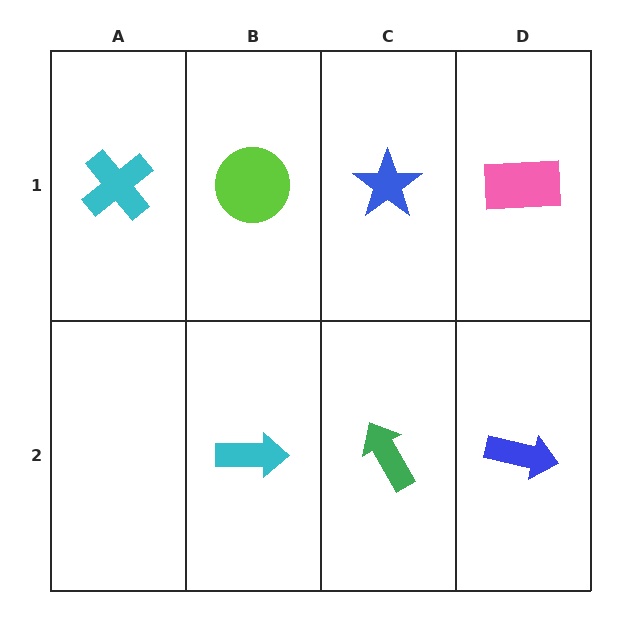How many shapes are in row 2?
3 shapes.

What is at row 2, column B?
A cyan arrow.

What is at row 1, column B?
A lime circle.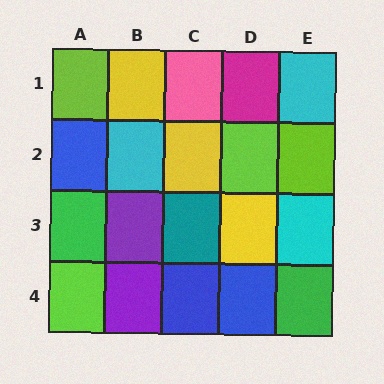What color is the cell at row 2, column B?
Cyan.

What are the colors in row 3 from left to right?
Green, purple, teal, yellow, cyan.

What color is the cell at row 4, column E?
Green.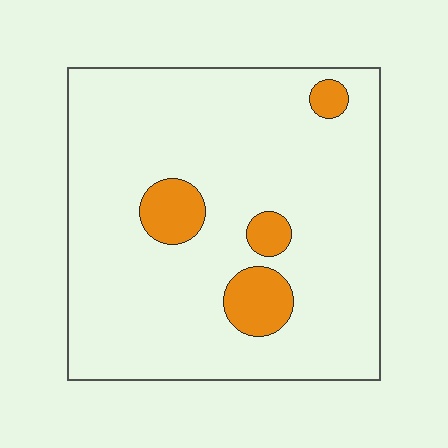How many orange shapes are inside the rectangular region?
4.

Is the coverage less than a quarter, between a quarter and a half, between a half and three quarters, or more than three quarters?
Less than a quarter.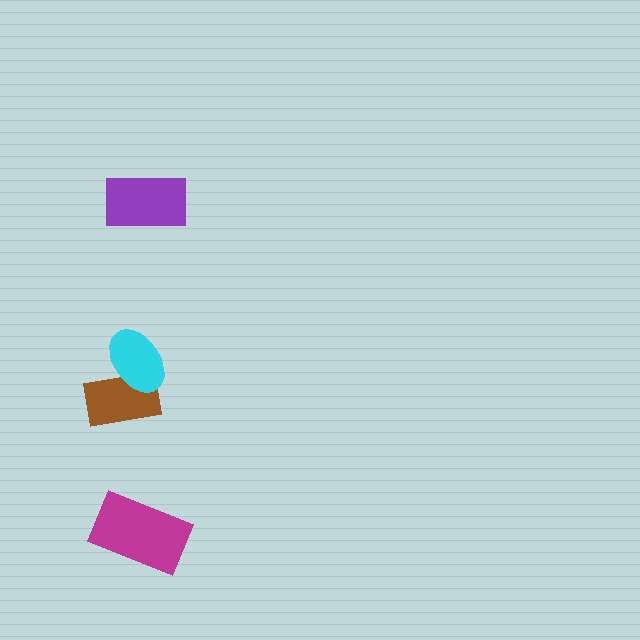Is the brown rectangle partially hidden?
Yes, it is partially covered by another shape.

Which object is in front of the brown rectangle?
The cyan ellipse is in front of the brown rectangle.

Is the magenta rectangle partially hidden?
No, no other shape covers it.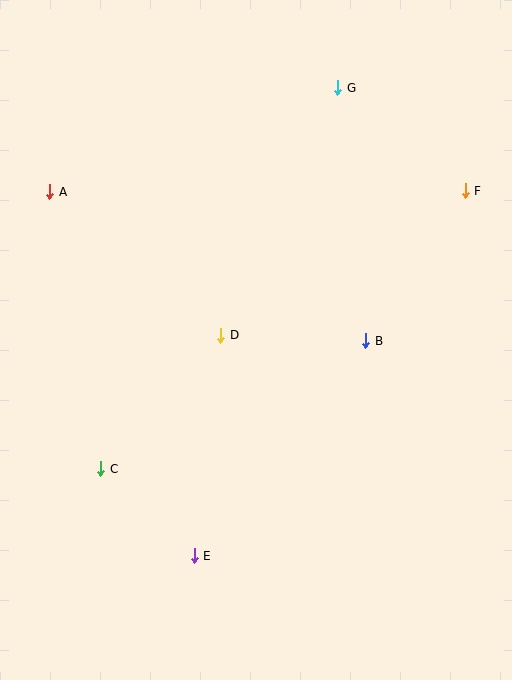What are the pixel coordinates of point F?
Point F is at (465, 191).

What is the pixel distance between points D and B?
The distance between D and B is 145 pixels.